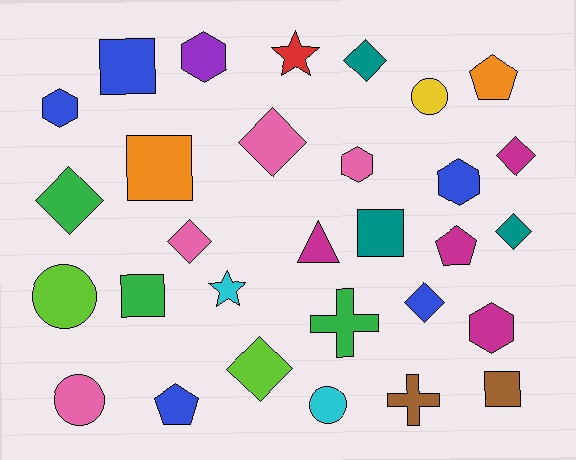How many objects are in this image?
There are 30 objects.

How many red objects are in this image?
There is 1 red object.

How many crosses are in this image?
There are 2 crosses.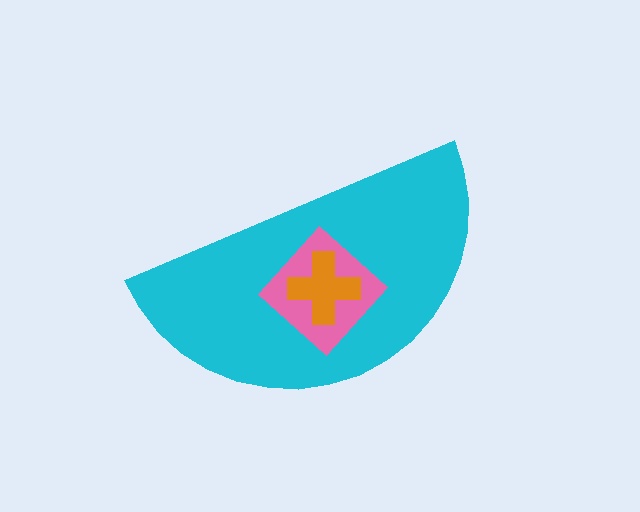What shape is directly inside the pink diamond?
The orange cross.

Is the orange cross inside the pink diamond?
Yes.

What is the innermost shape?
The orange cross.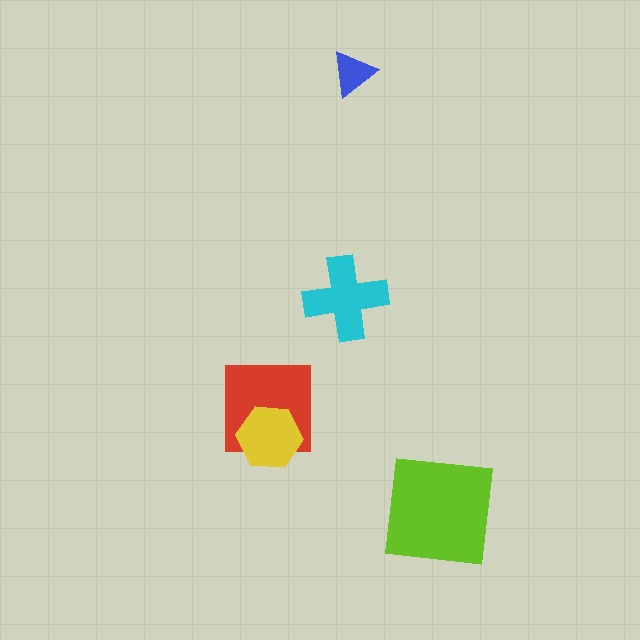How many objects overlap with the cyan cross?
0 objects overlap with the cyan cross.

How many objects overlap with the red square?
1 object overlaps with the red square.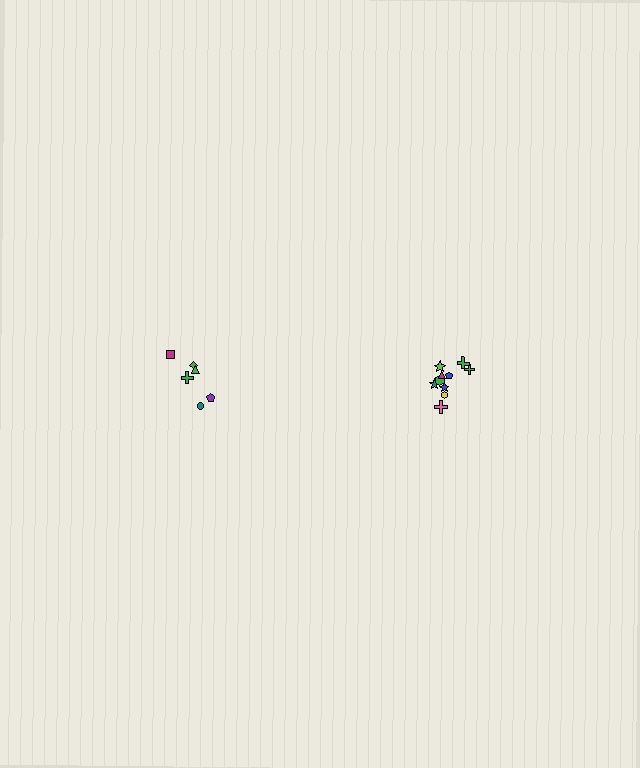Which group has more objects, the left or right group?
The right group.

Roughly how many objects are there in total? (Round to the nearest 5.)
Roughly 15 objects in total.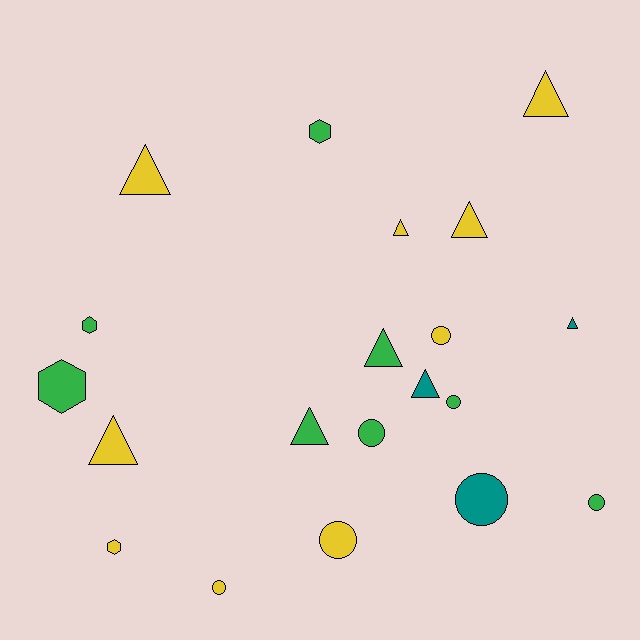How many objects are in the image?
There are 20 objects.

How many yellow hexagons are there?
There is 1 yellow hexagon.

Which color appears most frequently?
Yellow, with 9 objects.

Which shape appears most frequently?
Triangle, with 9 objects.